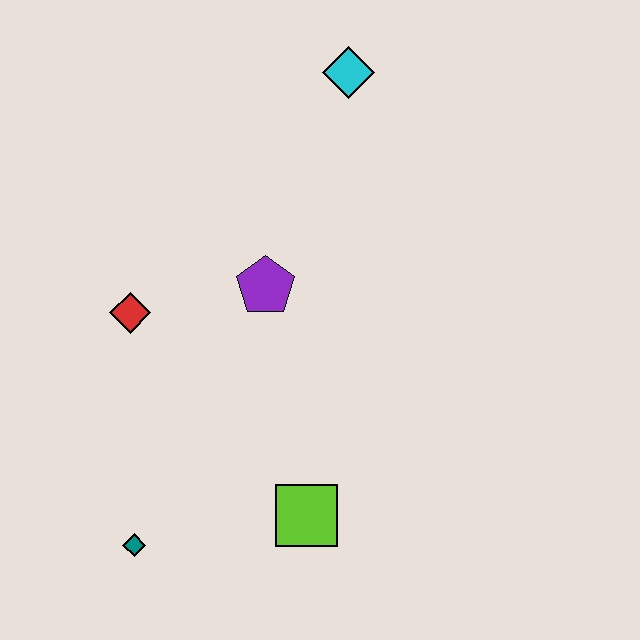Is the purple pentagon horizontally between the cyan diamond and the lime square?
No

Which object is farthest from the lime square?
The cyan diamond is farthest from the lime square.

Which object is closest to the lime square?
The teal diamond is closest to the lime square.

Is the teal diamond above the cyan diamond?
No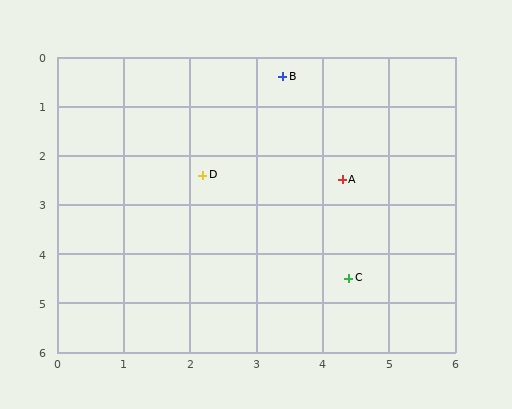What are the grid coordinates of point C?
Point C is at approximately (4.4, 4.5).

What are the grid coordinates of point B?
Point B is at approximately (3.4, 0.4).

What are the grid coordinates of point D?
Point D is at approximately (2.2, 2.4).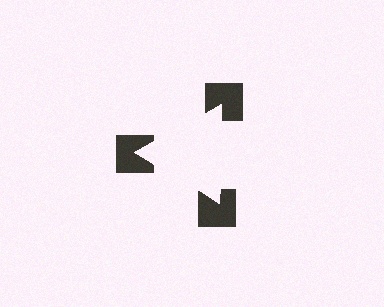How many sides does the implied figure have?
3 sides.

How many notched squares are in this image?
There are 3 — one at each vertex of the illusory triangle.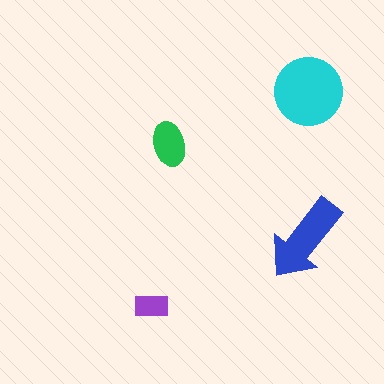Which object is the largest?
The cyan circle.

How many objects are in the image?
There are 4 objects in the image.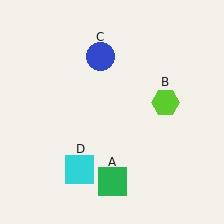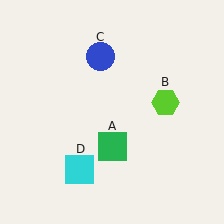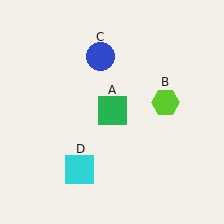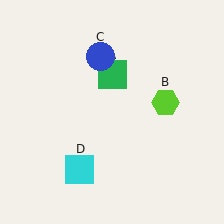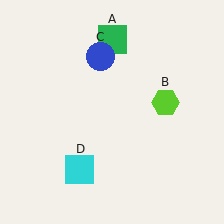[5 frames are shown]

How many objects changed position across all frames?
1 object changed position: green square (object A).